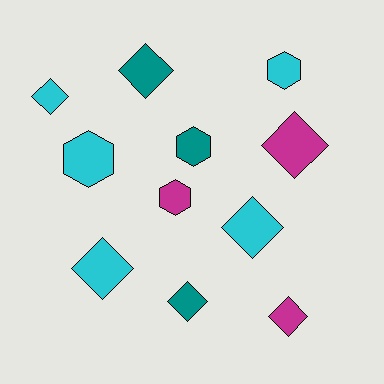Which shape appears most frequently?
Diamond, with 7 objects.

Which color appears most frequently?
Cyan, with 5 objects.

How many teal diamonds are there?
There are 2 teal diamonds.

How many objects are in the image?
There are 11 objects.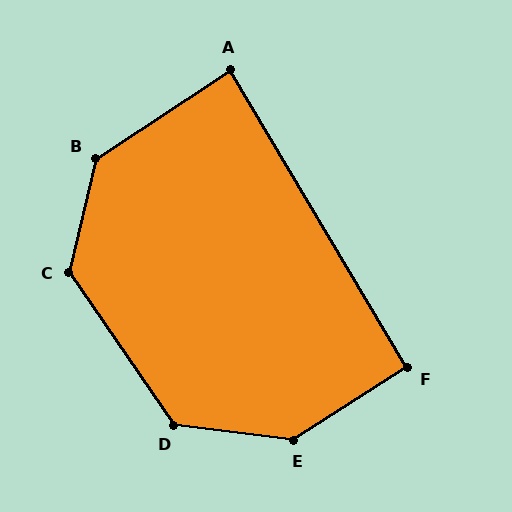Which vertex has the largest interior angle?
E, at approximately 140 degrees.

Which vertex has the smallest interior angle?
A, at approximately 88 degrees.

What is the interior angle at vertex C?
Approximately 132 degrees (obtuse).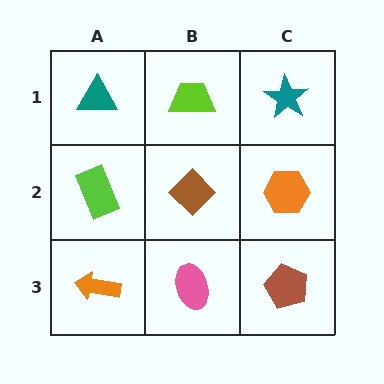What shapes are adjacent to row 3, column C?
An orange hexagon (row 2, column C), a pink ellipse (row 3, column B).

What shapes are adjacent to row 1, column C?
An orange hexagon (row 2, column C), a lime trapezoid (row 1, column B).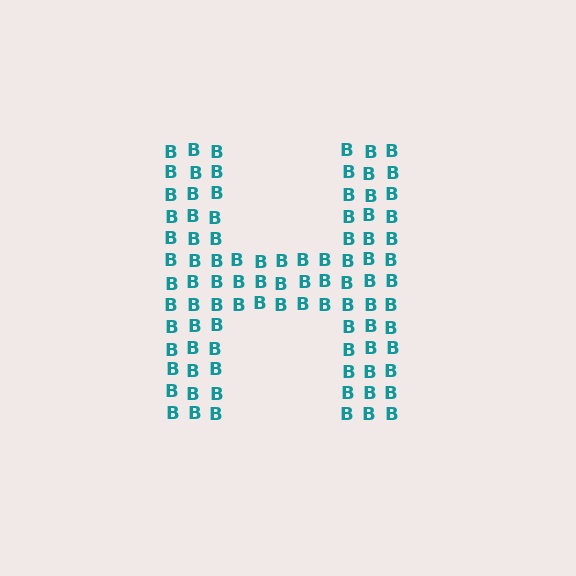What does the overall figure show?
The overall figure shows the letter H.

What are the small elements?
The small elements are letter B's.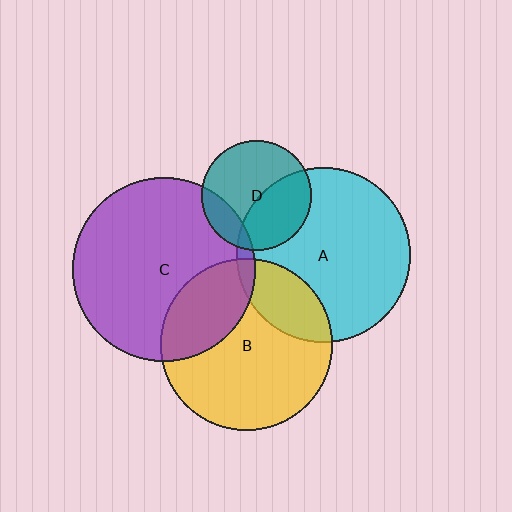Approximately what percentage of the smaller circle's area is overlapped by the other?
Approximately 20%.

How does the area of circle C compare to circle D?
Approximately 2.8 times.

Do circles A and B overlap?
Yes.